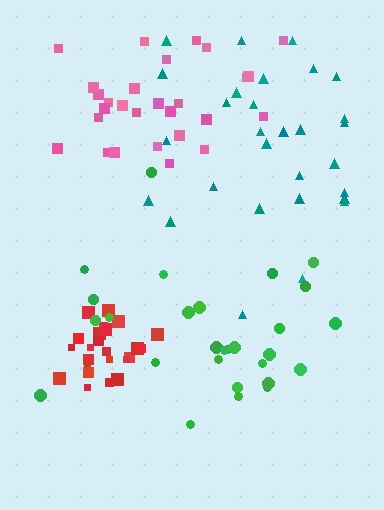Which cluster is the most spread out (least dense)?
Teal.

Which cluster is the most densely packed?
Red.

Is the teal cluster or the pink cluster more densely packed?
Pink.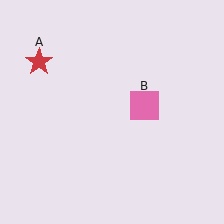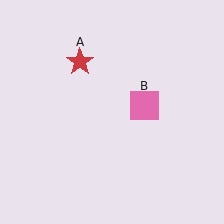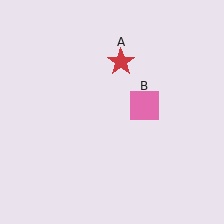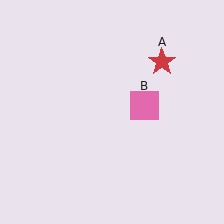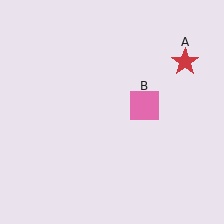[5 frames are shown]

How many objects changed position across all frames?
1 object changed position: red star (object A).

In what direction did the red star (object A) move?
The red star (object A) moved right.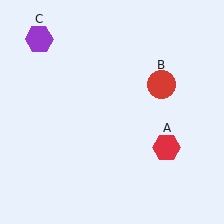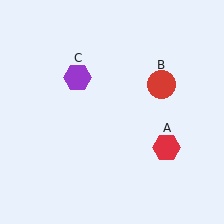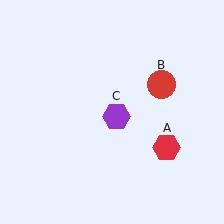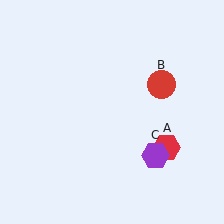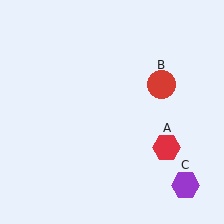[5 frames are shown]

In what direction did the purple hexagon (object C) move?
The purple hexagon (object C) moved down and to the right.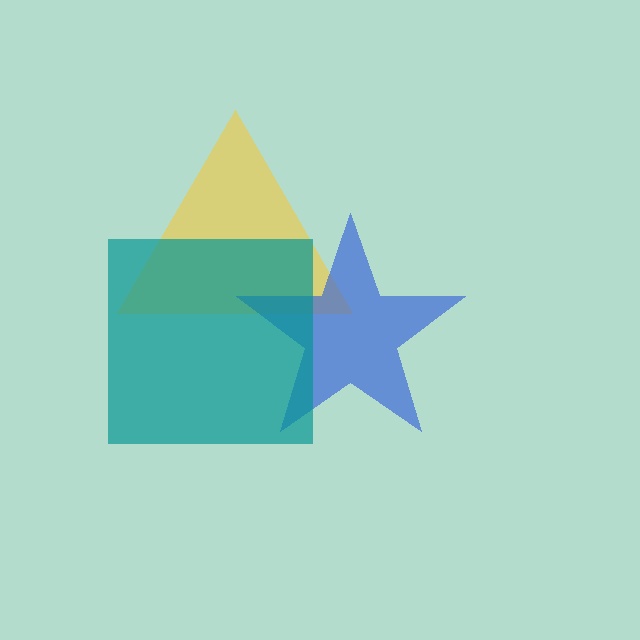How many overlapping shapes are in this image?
There are 3 overlapping shapes in the image.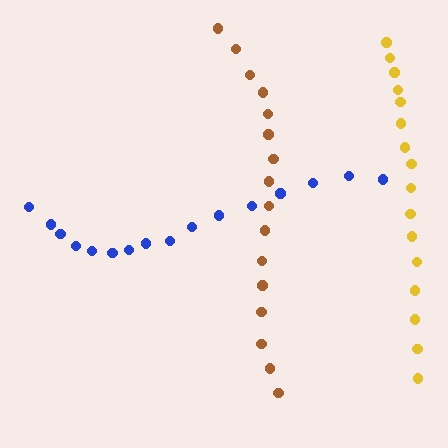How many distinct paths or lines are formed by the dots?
There are 3 distinct paths.